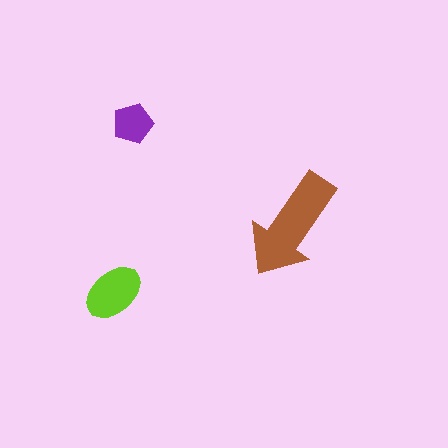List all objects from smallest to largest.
The purple pentagon, the lime ellipse, the brown arrow.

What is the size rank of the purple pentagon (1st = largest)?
3rd.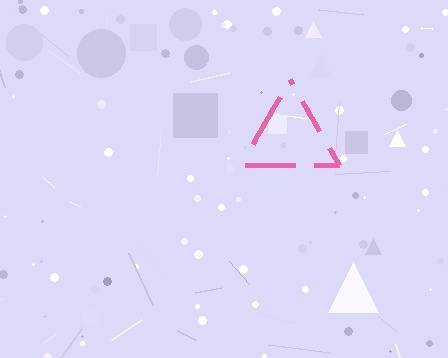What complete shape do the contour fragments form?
The contour fragments form a triangle.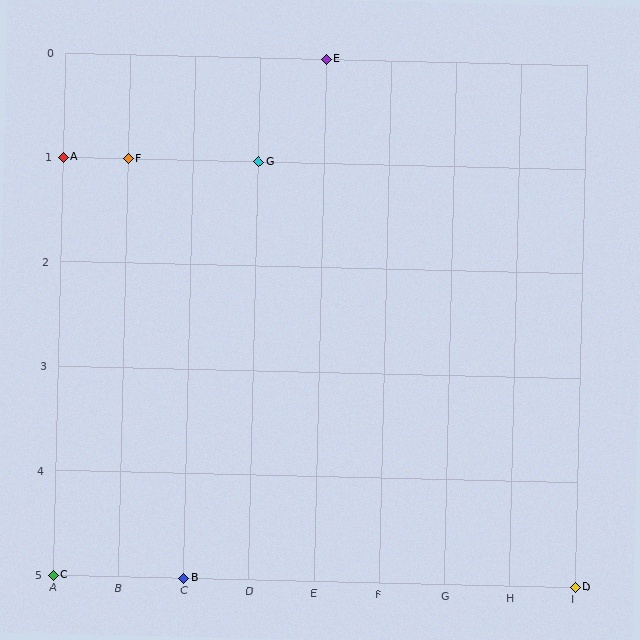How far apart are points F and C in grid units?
Points F and C are 1 column and 4 rows apart (about 4.1 grid units diagonally).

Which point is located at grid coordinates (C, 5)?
Point B is at (C, 5).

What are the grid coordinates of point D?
Point D is at grid coordinates (I, 5).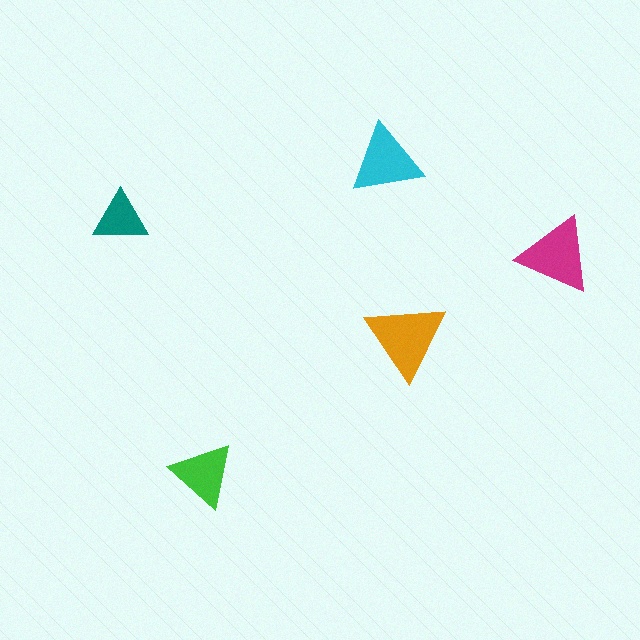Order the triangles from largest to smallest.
the orange one, the magenta one, the cyan one, the green one, the teal one.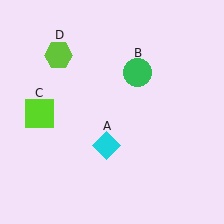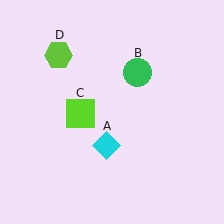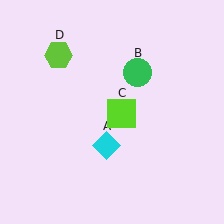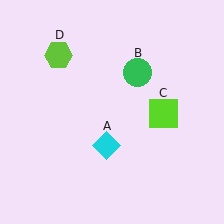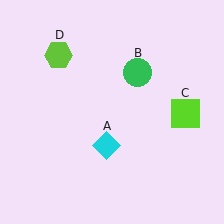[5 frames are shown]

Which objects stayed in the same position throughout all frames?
Cyan diamond (object A) and green circle (object B) and lime hexagon (object D) remained stationary.